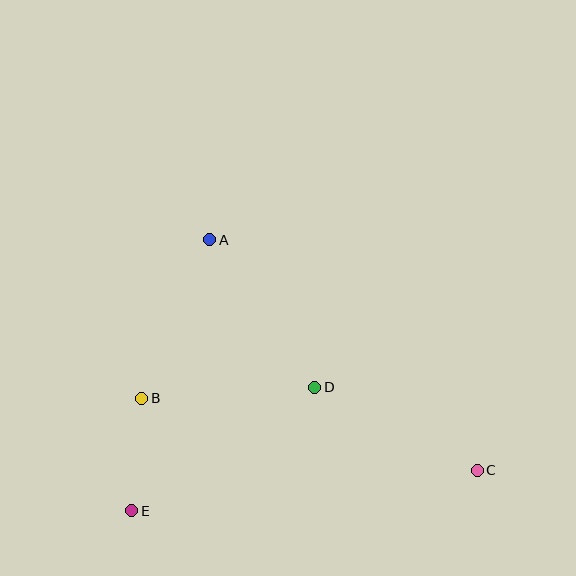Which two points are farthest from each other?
Points A and C are farthest from each other.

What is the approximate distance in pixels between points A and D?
The distance between A and D is approximately 181 pixels.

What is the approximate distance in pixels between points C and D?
The distance between C and D is approximately 182 pixels.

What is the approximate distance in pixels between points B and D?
The distance between B and D is approximately 174 pixels.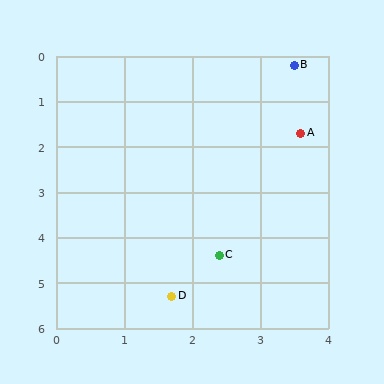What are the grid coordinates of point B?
Point B is at approximately (3.5, 0.2).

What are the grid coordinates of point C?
Point C is at approximately (2.4, 4.4).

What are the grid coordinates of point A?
Point A is at approximately (3.6, 1.7).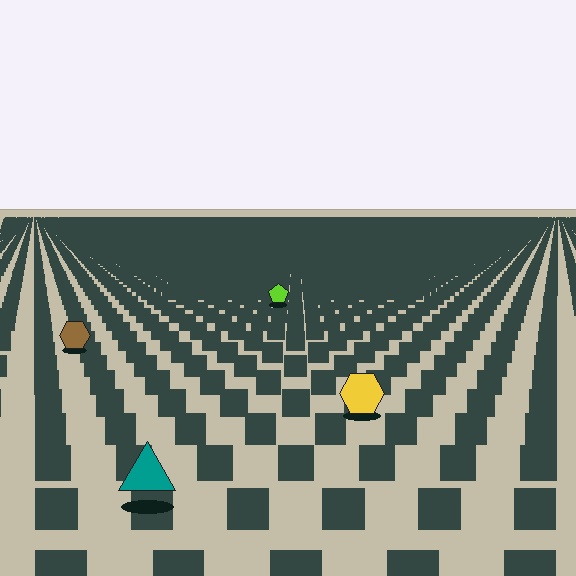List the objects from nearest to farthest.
From nearest to farthest: the teal triangle, the yellow hexagon, the brown hexagon, the lime pentagon.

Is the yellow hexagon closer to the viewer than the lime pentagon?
Yes. The yellow hexagon is closer — you can tell from the texture gradient: the ground texture is coarser near it.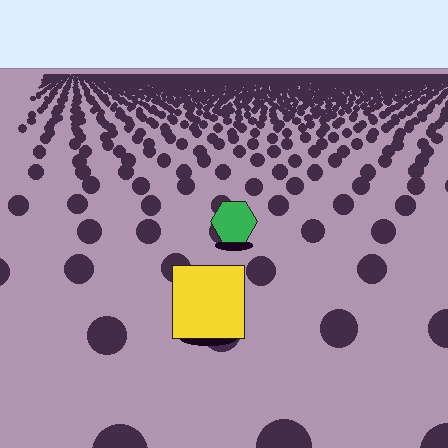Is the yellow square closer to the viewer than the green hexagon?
Yes. The yellow square is closer — you can tell from the texture gradient: the ground texture is coarser near it.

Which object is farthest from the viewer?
The green hexagon is farthest from the viewer. It appears smaller and the ground texture around it is denser.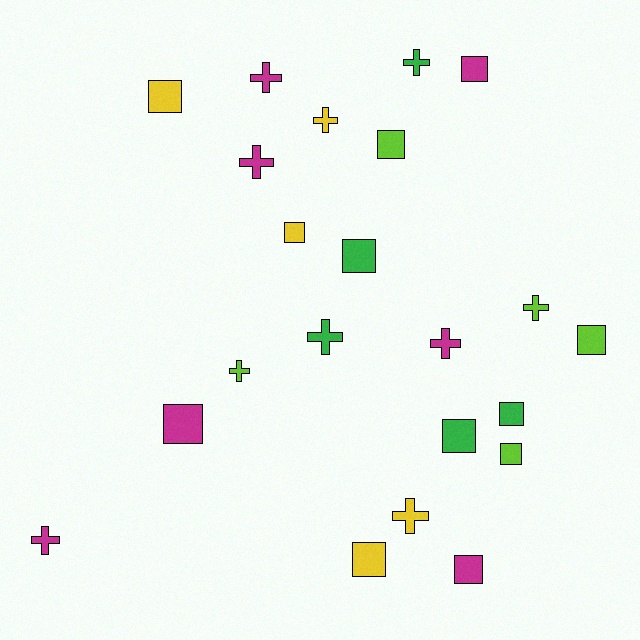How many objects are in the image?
There are 22 objects.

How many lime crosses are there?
There are 2 lime crosses.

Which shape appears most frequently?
Square, with 12 objects.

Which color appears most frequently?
Magenta, with 7 objects.